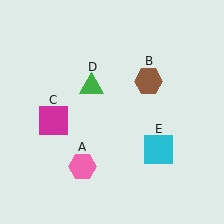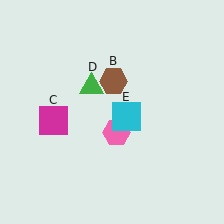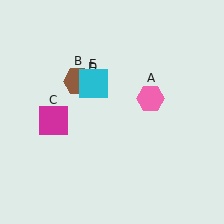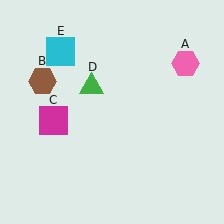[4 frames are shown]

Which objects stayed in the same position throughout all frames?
Magenta square (object C) and green triangle (object D) remained stationary.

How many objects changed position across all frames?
3 objects changed position: pink hexagon (object A), brown hexagon (object B), cyan square (object E).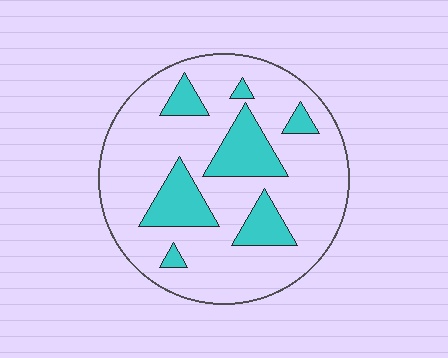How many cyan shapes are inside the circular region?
7.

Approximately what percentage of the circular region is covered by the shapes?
Approximately 20%.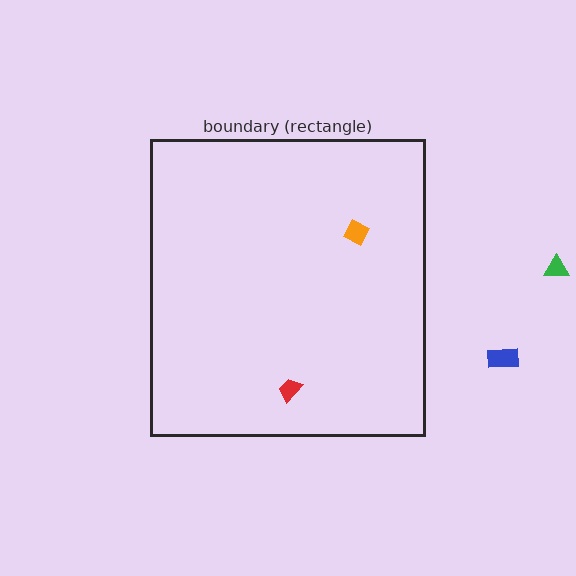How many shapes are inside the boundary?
2 inside, 2 outside.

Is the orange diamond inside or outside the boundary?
Inside.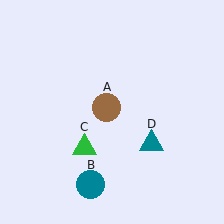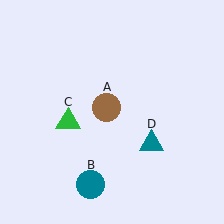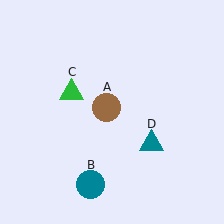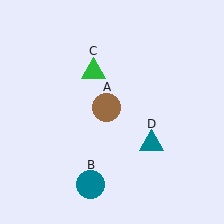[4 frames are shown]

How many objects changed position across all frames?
1 object changed position: green triangle (object C).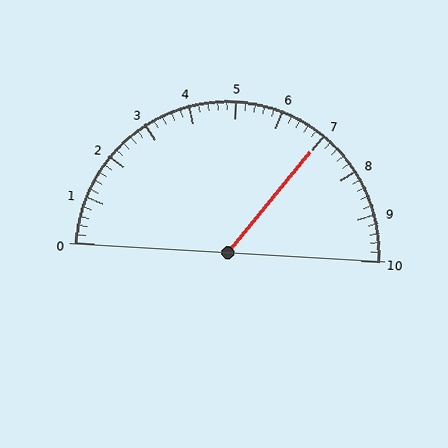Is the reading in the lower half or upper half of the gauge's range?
The reading is in the upper half of the range (0 to 10).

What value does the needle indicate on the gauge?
The needle indicates approximately 7.0.